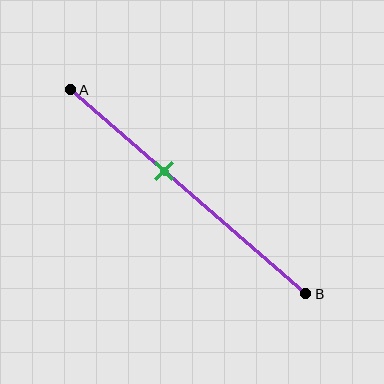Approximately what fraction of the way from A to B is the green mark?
The green mark is approximately 40% of the way from A to B.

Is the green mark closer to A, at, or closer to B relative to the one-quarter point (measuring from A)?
The green mark is closer to point B than the one-quarter point of segment AB.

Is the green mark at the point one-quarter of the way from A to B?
No, the mark is at about 40% from A, not at the 25% one-quarter point.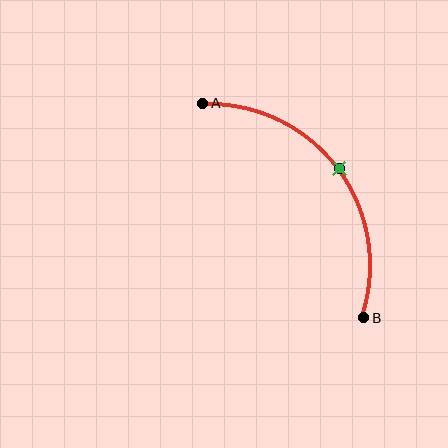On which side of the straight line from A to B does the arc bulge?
The arc bulges above and to the right of the straight line connecting A and B.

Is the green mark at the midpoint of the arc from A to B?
Yes. The green mark lies on the arc at equal arc-length from both A and B — it is the arc midpoint.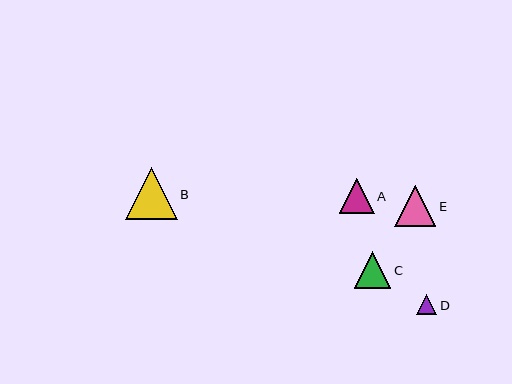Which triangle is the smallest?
Triangle D is the smallest with a size of approximately 20 pixels.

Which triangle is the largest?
Triangle B is the largest with a size of approximately 51 pixels.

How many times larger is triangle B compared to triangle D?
Triangle B is approximately 2.5 times the size of triangle D.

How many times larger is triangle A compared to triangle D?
Triangle A is approximately 1.7 times the size of triangle D.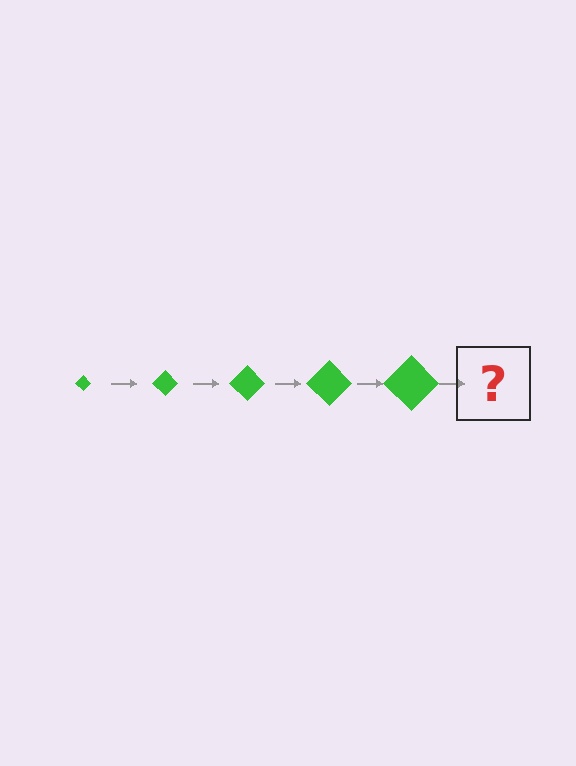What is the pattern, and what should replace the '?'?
The pattern is that the diamond gets progressively larger each step. The '?' should be a green diamond, larger than the previous one.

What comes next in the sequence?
The next element should be a green diamond, larger than the previous one.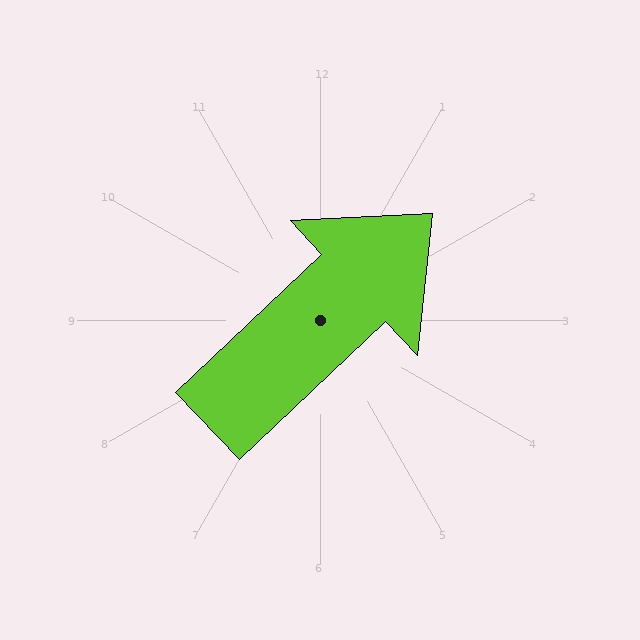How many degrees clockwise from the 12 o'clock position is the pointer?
Approximately 47 degrees.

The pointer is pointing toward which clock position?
Roughly 2 o'clock.